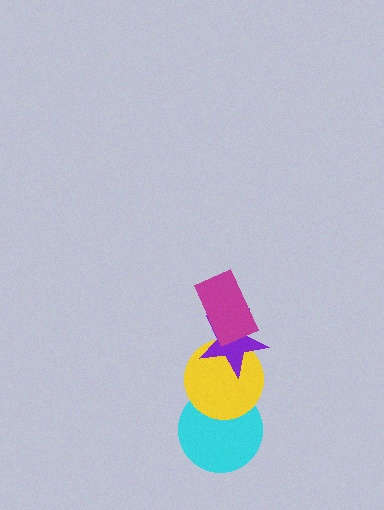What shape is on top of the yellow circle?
The purple star is on top of the yellow circle.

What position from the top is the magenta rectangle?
The magenta rectangle is 1st from the top.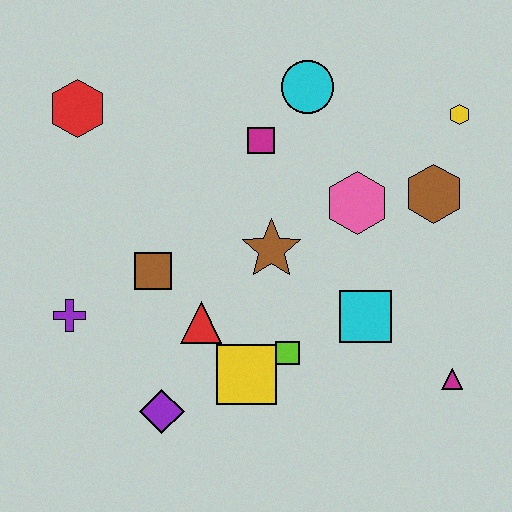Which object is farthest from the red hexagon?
The magenta triangle is farthest from the red hexagon.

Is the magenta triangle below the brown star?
Yes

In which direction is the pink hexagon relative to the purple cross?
The pink hexagon is to the right of the purple cross.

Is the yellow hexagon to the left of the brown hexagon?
No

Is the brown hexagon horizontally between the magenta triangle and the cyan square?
Yes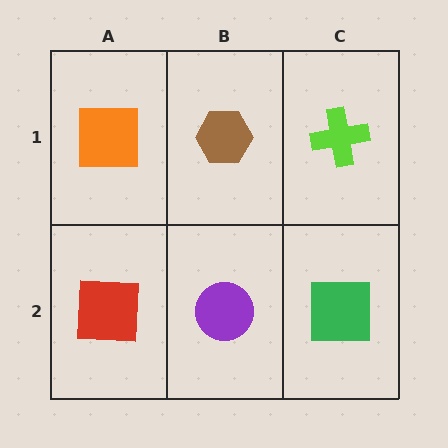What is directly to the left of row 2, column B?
A red square.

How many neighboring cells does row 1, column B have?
3.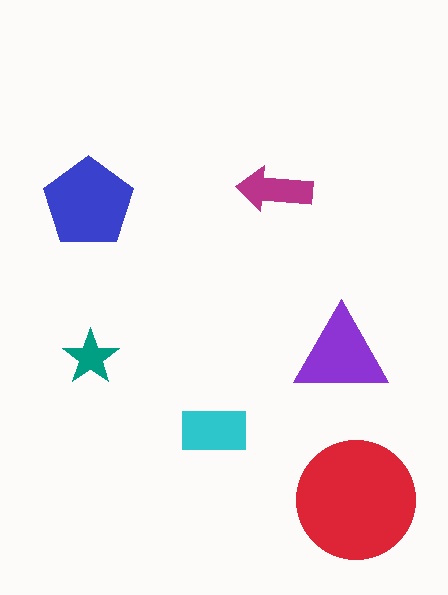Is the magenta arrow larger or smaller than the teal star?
Larger.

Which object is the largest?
The red circle.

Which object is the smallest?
The teal star.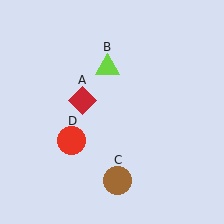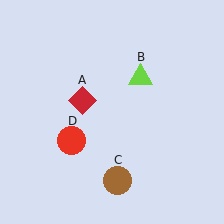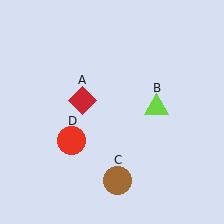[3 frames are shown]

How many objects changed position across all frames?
1 object changed position: lime triangle (object B).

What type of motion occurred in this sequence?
The lime triangle (object B) rotated clockwise around the center of the scene.